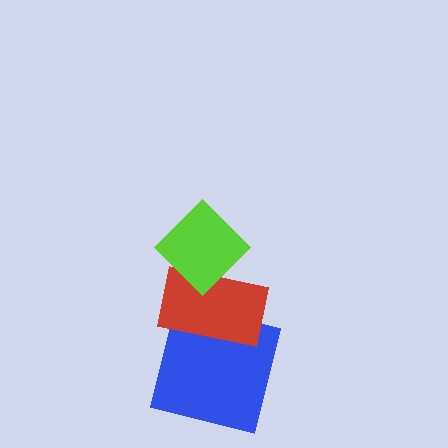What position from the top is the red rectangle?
The red rectangle is 2nd from the top.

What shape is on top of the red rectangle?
The lime diamond is on top of the red rectangle.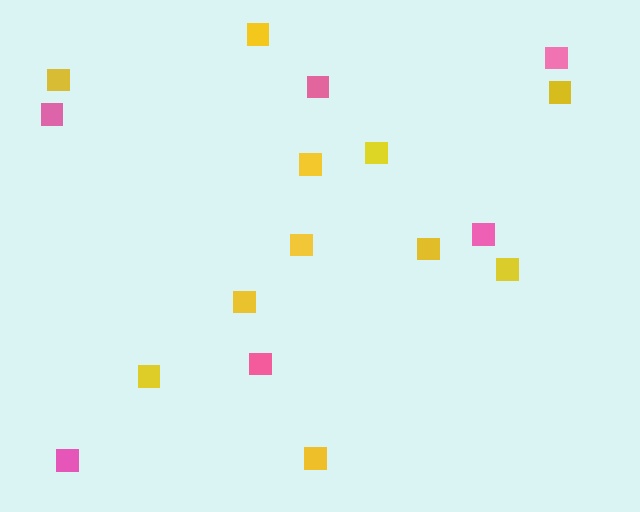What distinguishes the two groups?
There are 2 groups: one group of pink squares (6) and one group of yellow squares (11).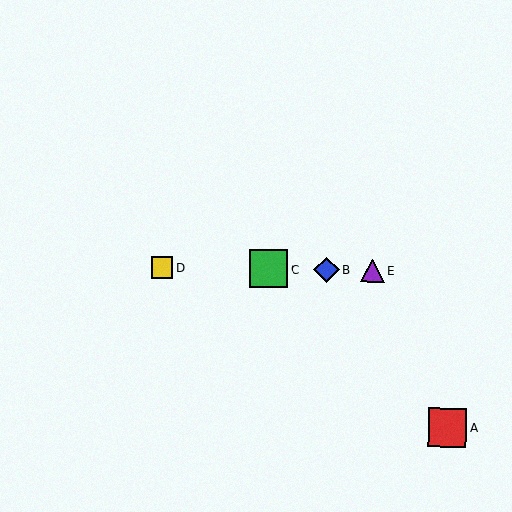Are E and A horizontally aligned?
No, E is at y≈270 and A is at y≈428.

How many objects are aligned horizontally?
4 objects (B, C, D, E) are aligned horizontally.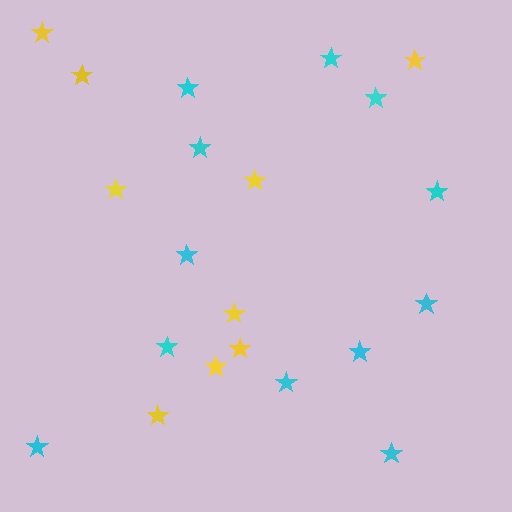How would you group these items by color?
There are 2 groups: one group of yellow stars (9) and one group of cyan stars (12).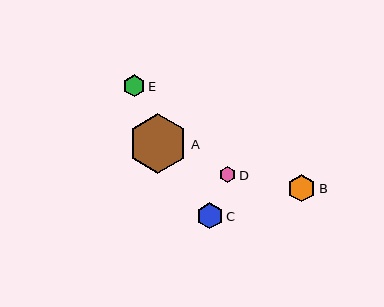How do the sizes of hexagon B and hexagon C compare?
Hexagon B and hexagon C are approximately the same size.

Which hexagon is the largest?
Hexagon A is the largest with a size of approximately 59 pixels.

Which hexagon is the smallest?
Hexagon D is the smallest with a size of approximately 16 pixels.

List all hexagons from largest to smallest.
From largest to smallest: A, B, C, E, D.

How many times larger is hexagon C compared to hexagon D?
Hexagon C is approximately 1.7 times the size of hexagon D.